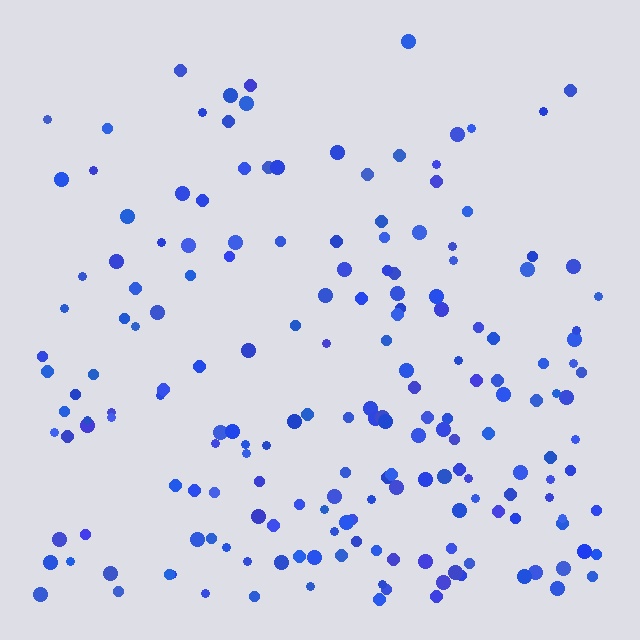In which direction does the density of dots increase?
From top to bottom, with the bottom side densest.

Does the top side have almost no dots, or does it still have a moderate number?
Still a moderate number, just noticeably fewer than the bottom.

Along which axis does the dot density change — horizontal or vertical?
Vertical.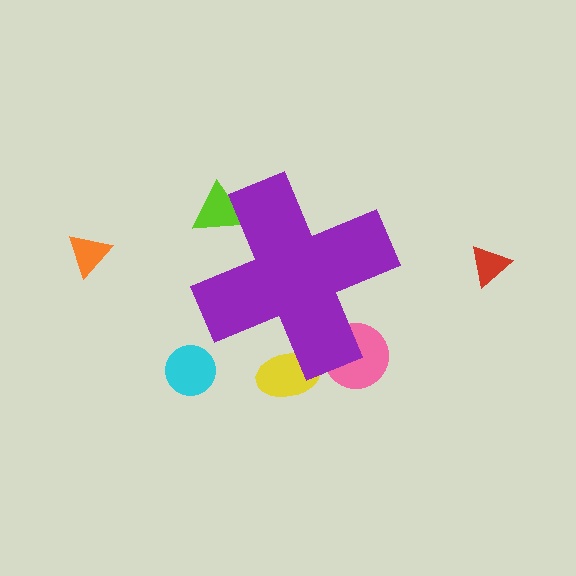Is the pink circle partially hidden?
Yes, the pink circle is partially hidden behind the purple cross.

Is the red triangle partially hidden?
No, the red triangle is fully visible.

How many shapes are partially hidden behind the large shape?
3 shapes are partially hidden.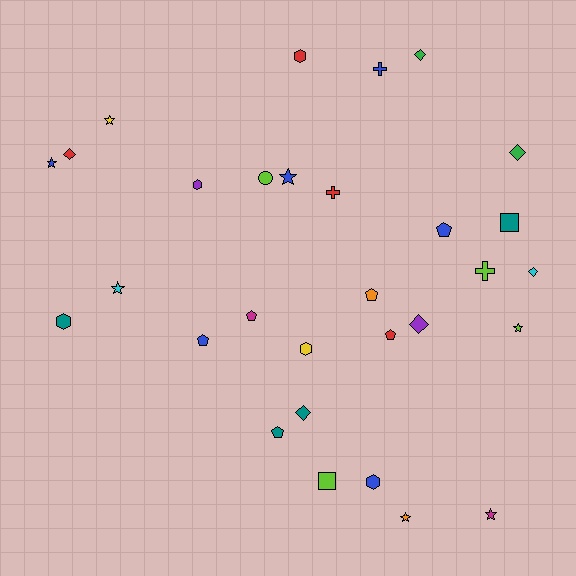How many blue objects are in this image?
There are 6 blue objects.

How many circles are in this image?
There is 1 circle.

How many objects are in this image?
There are 30 objects.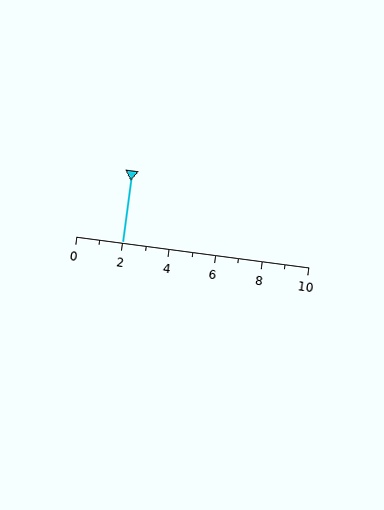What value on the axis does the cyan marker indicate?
The marker indicates approximately 2.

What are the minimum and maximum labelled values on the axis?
The axis runs from 0 to 10.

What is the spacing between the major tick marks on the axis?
The major ticks are spaced 2 apart.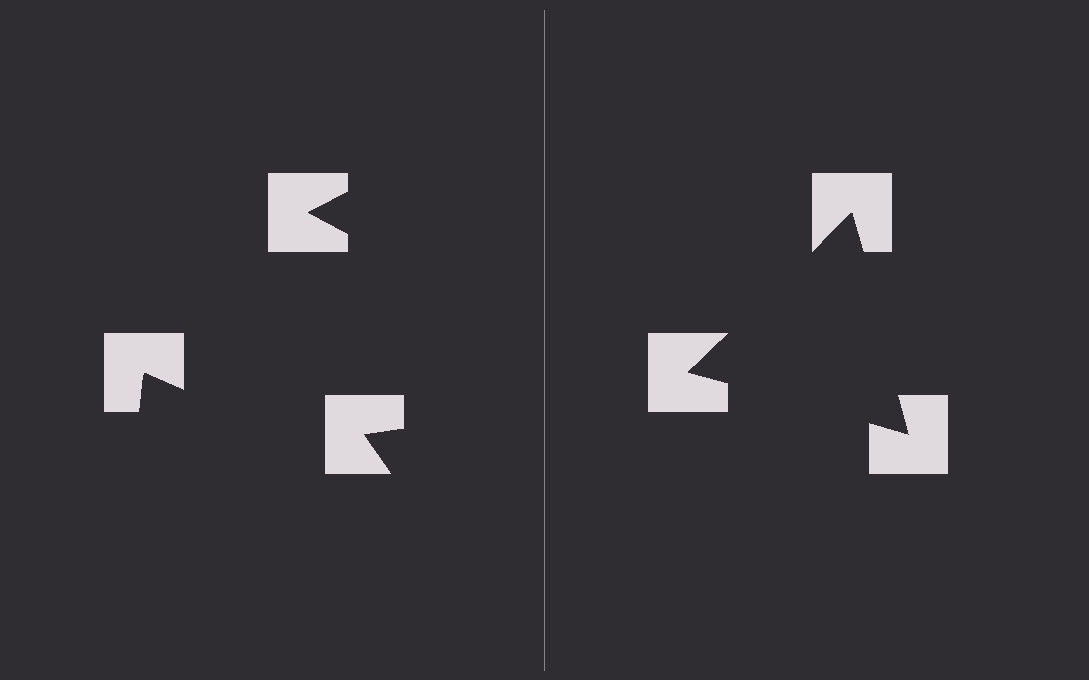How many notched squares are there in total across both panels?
6 — 3 on each side.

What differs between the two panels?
The notched squares are positioned identically on both sides; only the wedge orientations differ. On the right they align to a triangle; on the left they are misaligned.